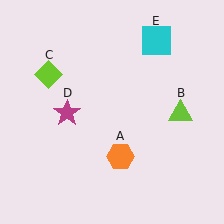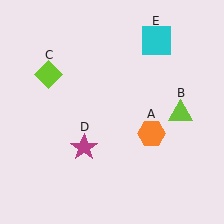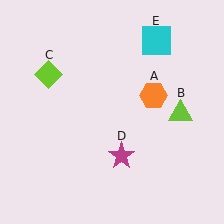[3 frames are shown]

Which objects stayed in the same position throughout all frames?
Lime triangle (object B) and lime diamond (object C) and cyan square (object E) remained stationary.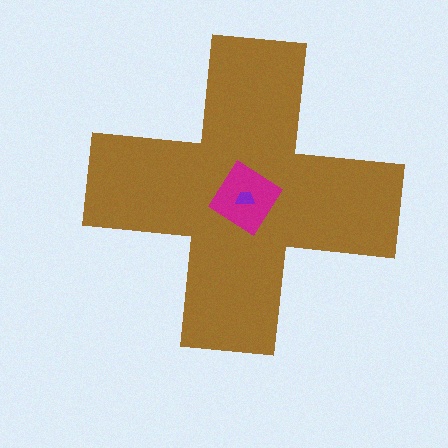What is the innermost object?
The purple trapezoid.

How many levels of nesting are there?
3.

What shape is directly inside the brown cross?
The magenta diamond.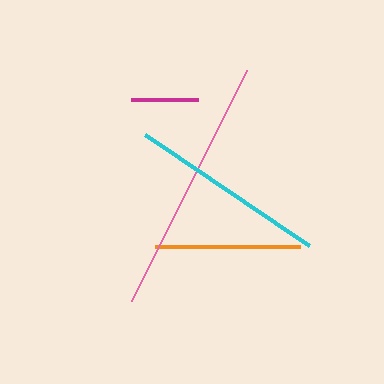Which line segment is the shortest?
The magenta line is the shortest at approximately 67 pixels.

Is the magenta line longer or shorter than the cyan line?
The cyan line is longer than the magenta line.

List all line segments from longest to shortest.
From longest to shortest: pink, cyan, orange, magenta.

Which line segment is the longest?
The pink line is the longest at approximately 258 pixels.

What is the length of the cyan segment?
The cyan segment is approximately 198 pixels long.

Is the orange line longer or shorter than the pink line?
The pink line is longer than the orange line.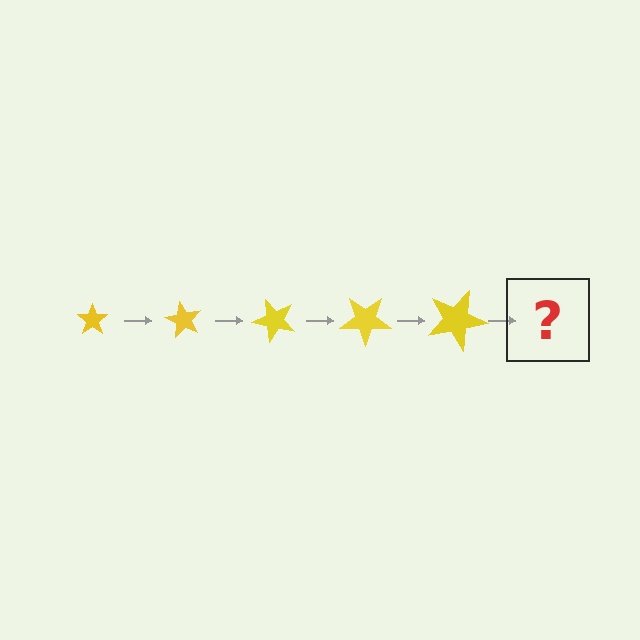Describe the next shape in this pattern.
It should be a star, larger than the previous one and rotated 300 degrees from the start.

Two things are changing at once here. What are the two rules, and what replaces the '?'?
The two rules are that the star grows larger each step and it rotates 60 degrees each step. The '?' should be a star, larger than the previous one and rotated 300 degrees from the start.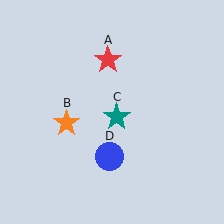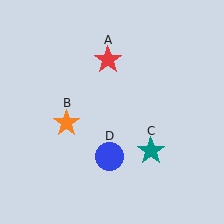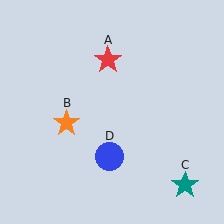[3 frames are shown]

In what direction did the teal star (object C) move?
The teal star (object C) moved down and to the right.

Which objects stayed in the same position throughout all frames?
Red star (object A) and orange star (object B) and blue circle (object D) remained stationary.